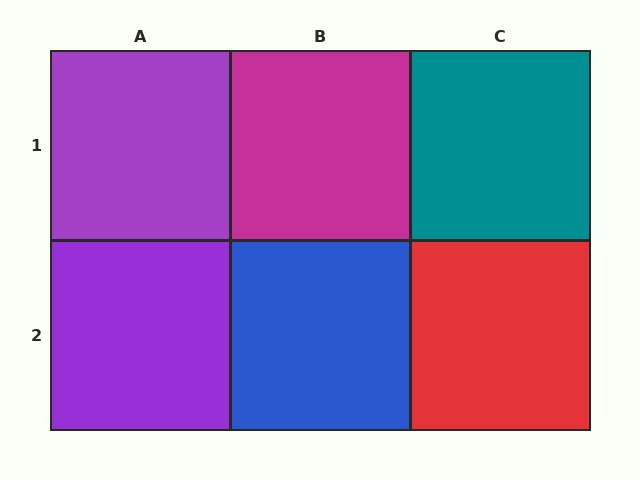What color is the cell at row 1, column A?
Purple.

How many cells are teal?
1 cell is teal.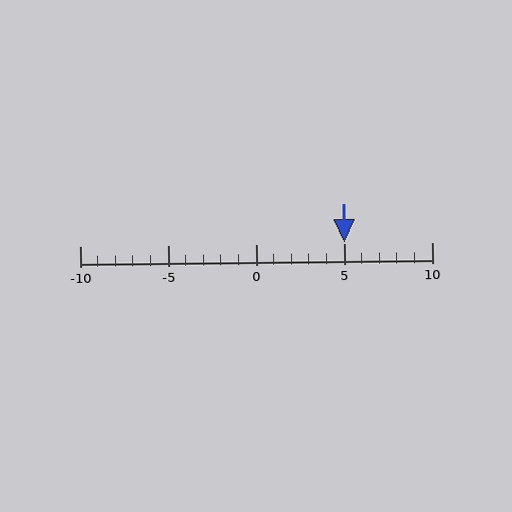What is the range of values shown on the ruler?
The ruler shows values from -10 to 10.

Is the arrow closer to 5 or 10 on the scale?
The arrow is closer to 5.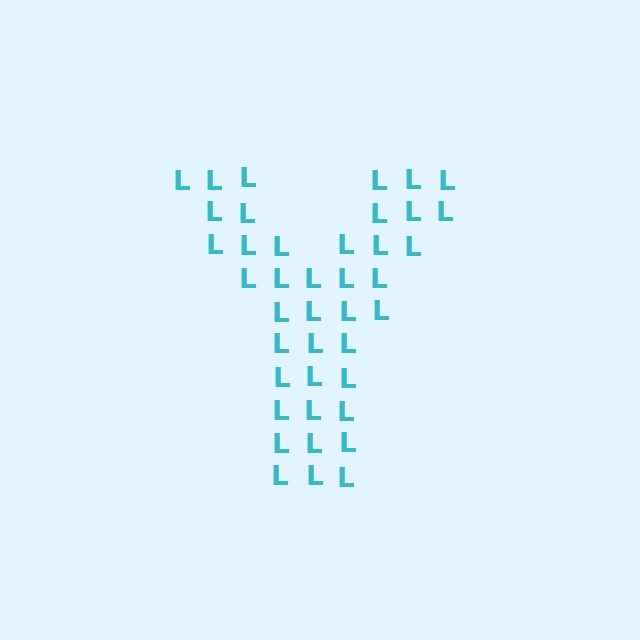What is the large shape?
The large shape is the letter Y.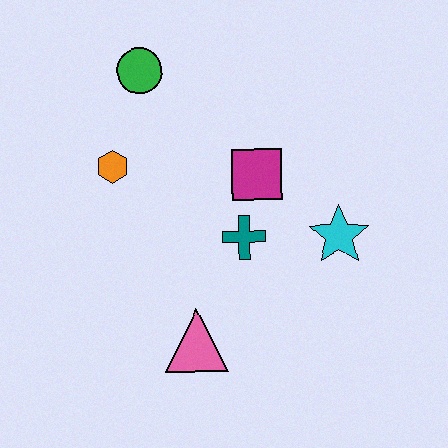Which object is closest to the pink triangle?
The teal cross is closest to the pink triangle.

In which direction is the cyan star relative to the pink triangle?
The cyan star is to the right of the pink triangle.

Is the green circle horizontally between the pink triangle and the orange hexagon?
Yes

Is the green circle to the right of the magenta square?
No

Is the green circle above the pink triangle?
Yes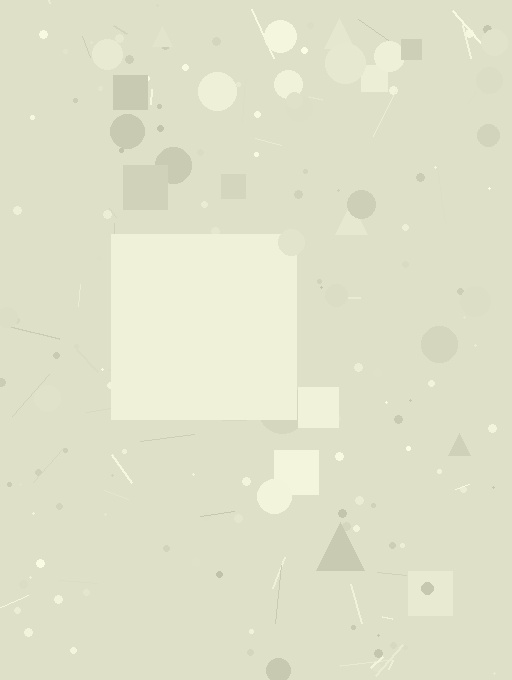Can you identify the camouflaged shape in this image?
The camouflaged shape is a square.